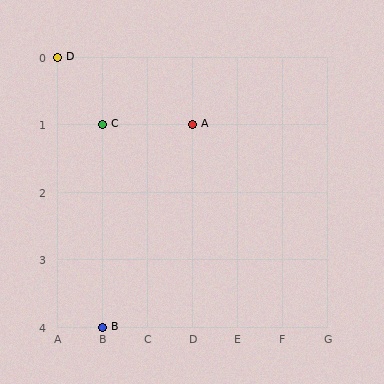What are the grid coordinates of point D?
Point D is at grid coordinates (A, 0).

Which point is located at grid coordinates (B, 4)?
Point B is at (B, 4).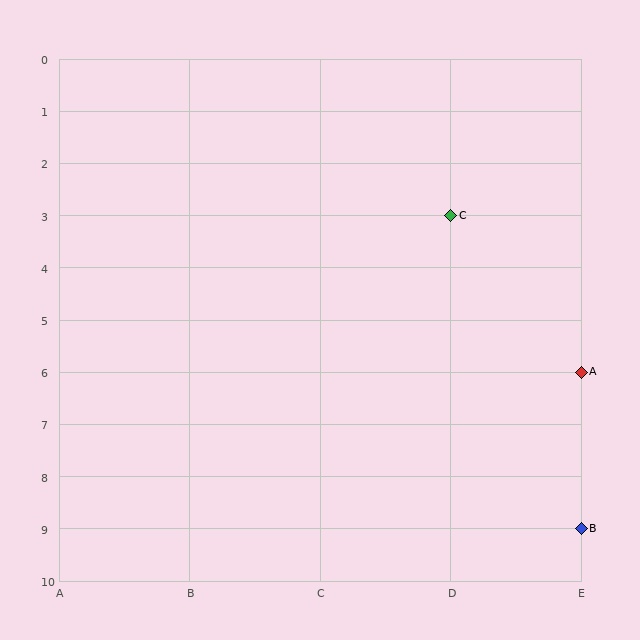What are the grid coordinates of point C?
Point C is at grid coordinates (D, 3).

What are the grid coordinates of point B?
Point B is at grid coordinates (E, 9).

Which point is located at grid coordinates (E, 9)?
Point B is at (E, 9).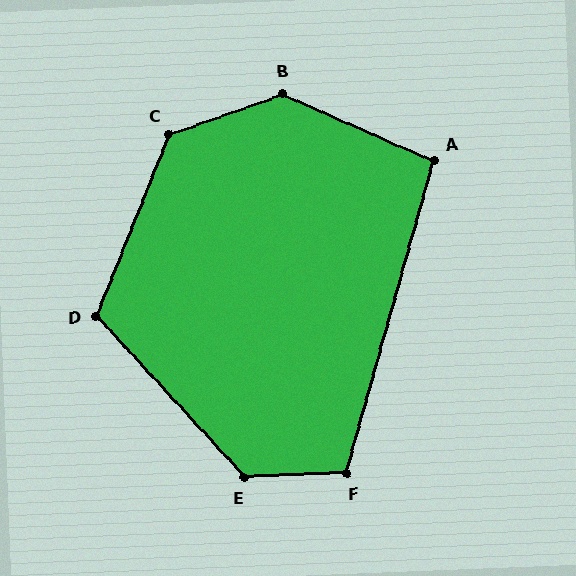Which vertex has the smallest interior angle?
A, at approximately 98 degrees.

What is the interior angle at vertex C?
Approximately 132 degrees (obtuse).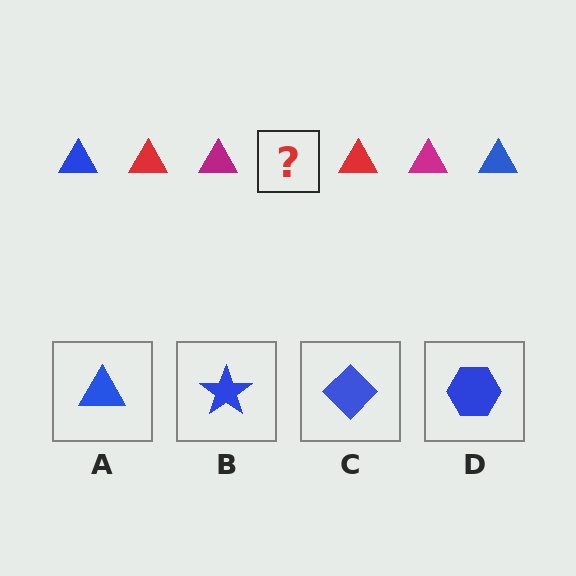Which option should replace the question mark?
Option A.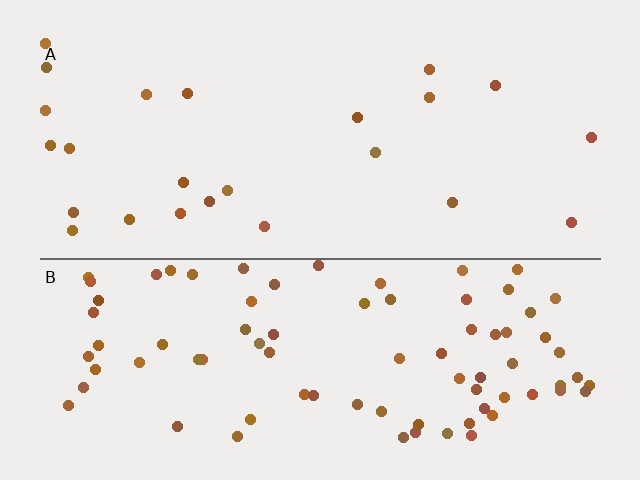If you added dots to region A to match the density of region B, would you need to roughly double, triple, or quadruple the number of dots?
Approximately triple.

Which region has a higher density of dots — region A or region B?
B (the bottom).